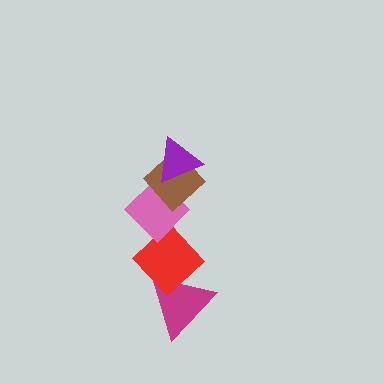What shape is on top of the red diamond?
The pink diamond is on top of the red diamond.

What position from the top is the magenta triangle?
The magenta triangle is 5th from the top.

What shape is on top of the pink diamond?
The brown diamond is on top of the pink diamond.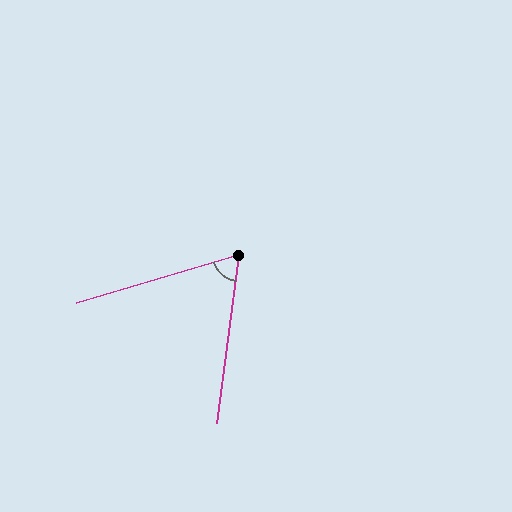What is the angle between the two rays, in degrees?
Approximately 66 degrees.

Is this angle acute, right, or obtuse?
It is acute.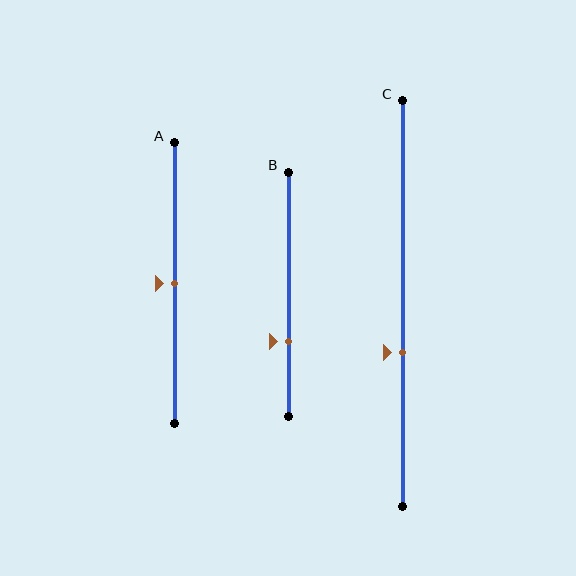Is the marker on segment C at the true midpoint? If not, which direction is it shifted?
No, the marker on segment C is shifted downward by about 12% of the segment length.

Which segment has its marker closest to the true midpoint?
Segment A has its marker closest to the true midpoint.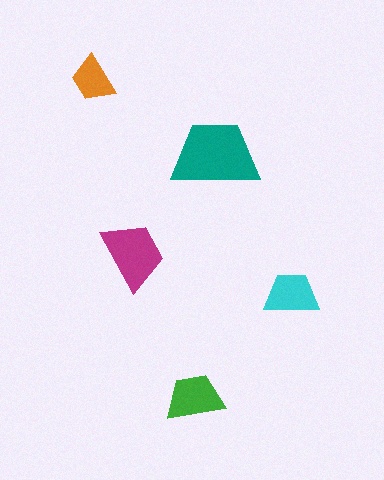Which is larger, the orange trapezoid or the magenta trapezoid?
The magenta one.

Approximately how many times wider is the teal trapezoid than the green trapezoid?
About 1.5 times wider.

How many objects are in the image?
There are 5 objects in the image.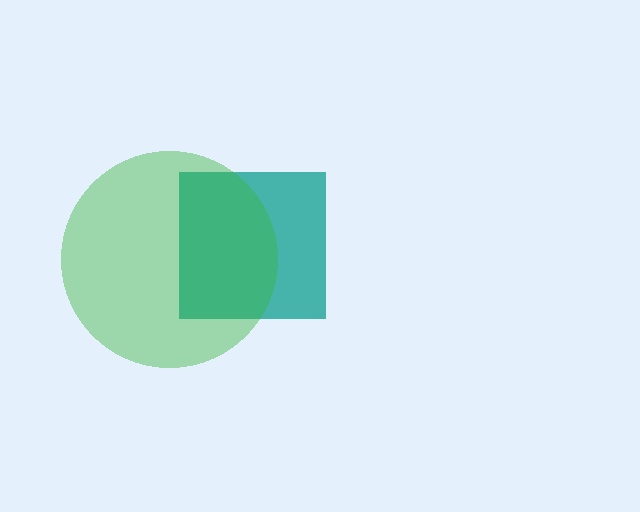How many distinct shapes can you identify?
There are 2 distinct shapes: a teal square, a green circle.